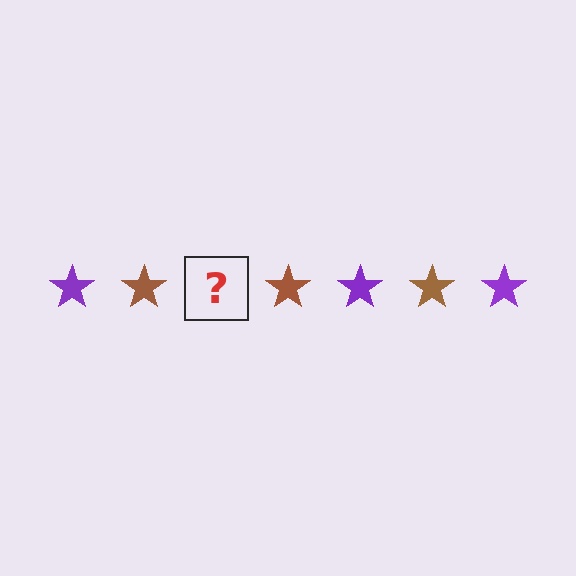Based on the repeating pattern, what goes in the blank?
The blank should be a purple star.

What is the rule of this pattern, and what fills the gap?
The rule is that the pattern cycles through purple, brown stars. The gap should be filled with a purple star.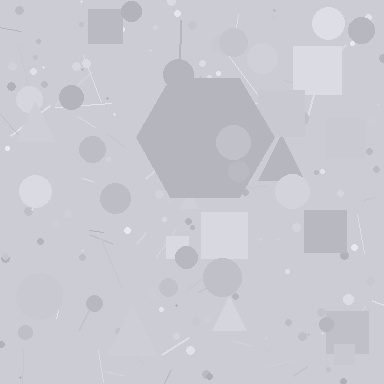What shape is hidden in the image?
A hexagon is hidden in the image.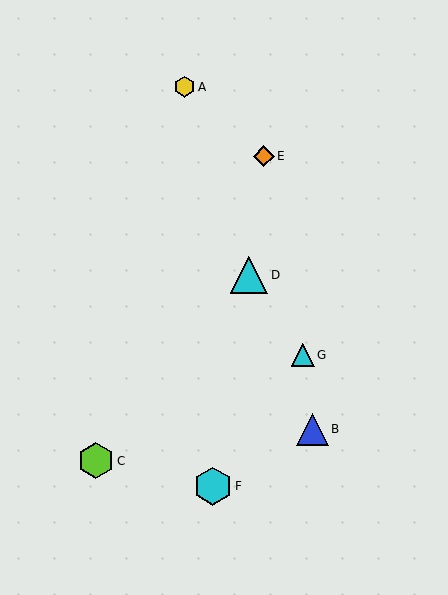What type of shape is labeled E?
Shape E is an orange diamond.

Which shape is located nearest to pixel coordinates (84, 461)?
The lime hexagon (labeled C) at (96, 461) is nearest to that location.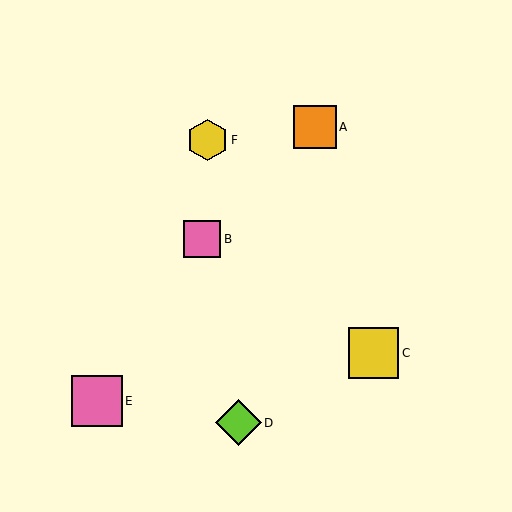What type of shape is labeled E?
Shape E is a pink square.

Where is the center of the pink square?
The center of the pink square is at (202, 239).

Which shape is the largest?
The pink square (labeled E) is the largest.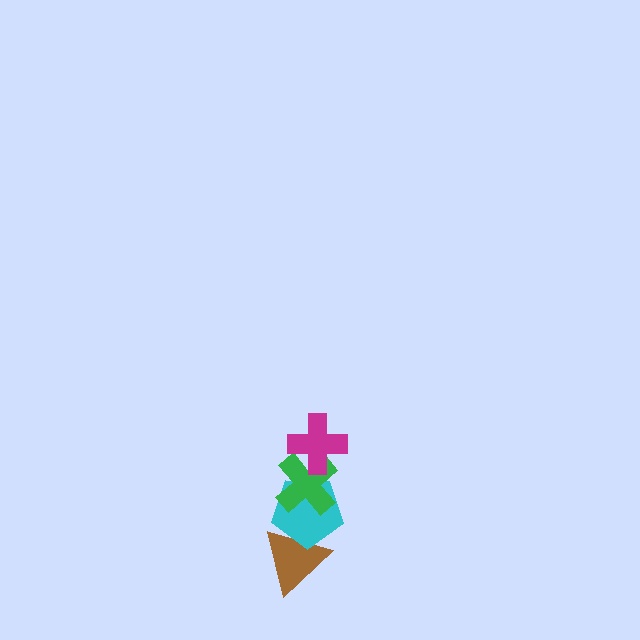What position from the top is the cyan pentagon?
The cyan pentagon is 3rd from the top.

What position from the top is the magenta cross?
The magenta cross is 1st from the top.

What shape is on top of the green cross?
The magenta cross is on top of the green cross.